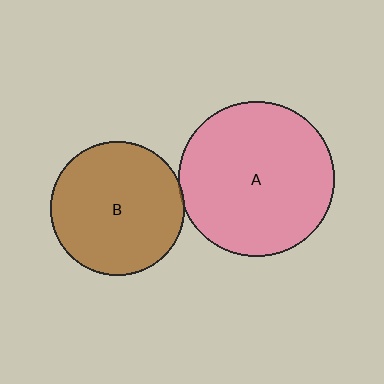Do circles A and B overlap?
Yes.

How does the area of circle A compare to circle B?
Approximately 1.3 times.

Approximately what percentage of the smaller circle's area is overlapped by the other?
Approximately 5%.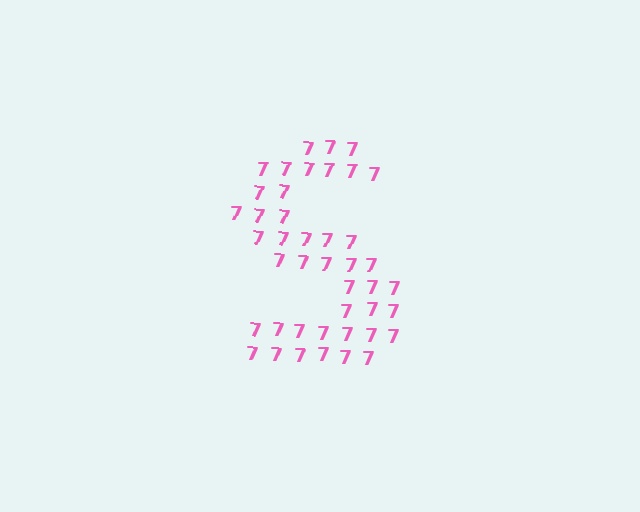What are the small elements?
The small elements are digit 7's.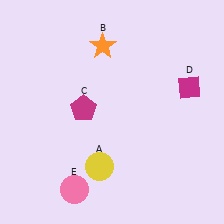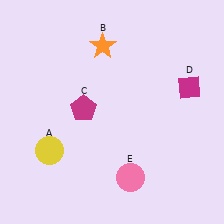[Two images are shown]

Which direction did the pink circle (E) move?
The pink circle (E) moved right.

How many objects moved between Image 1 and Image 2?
2 objects moved between the two images.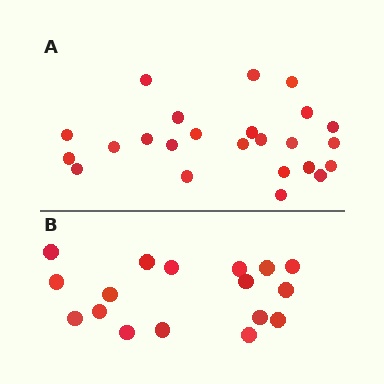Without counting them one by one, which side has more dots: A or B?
Region A (the top region) has more dots.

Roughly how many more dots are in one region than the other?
Region A has roughly 8 or so more dots than region B.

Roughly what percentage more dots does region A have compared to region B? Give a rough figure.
About 40% more.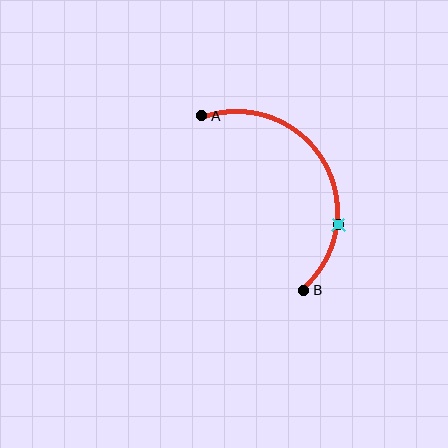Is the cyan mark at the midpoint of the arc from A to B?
No. The cyan mark lies on the arc but is closer to endpoint B. The arc midpoint would be at the point on the curve equidistant along the arc from both A and B.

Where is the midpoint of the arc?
The arc midpoint is the point on the curve farthest from the straight line joining A and B. It sits to the right of that line.